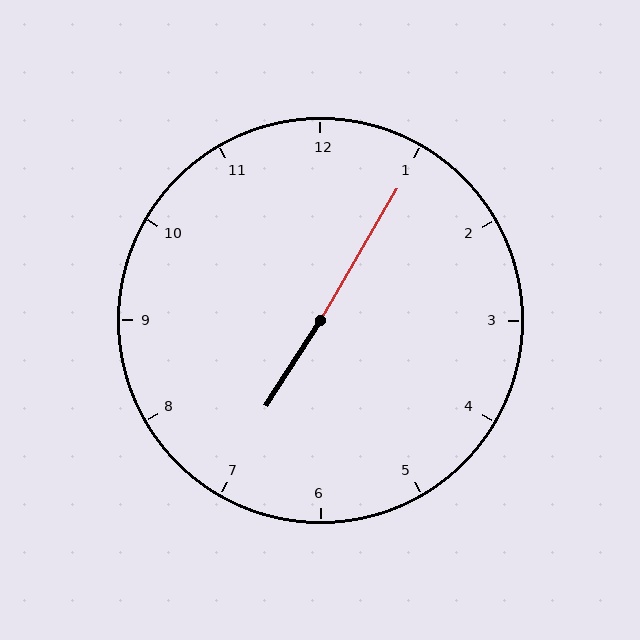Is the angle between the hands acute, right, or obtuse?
It is obtuse.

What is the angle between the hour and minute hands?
Approximately 178 degrees.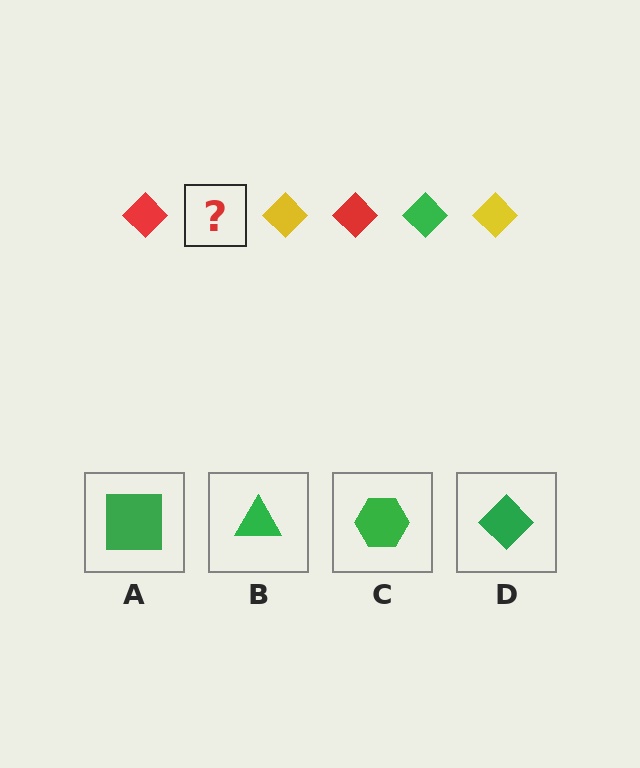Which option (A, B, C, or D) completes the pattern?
D.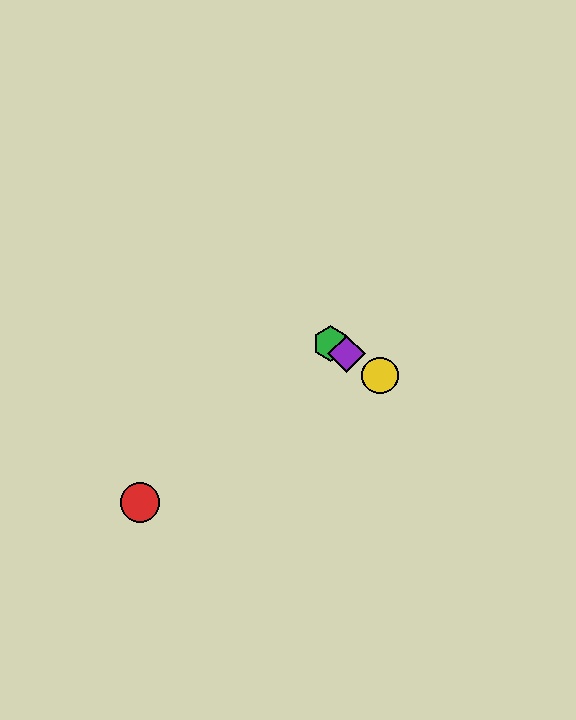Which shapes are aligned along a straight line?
The blue diamond, the green hexagon, the yellow circle, the purple diamond are aligned along a straight line.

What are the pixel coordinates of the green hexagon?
The green hexagon is at (330, 344).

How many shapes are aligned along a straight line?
4 shapes (the blue diamond, the green hexagon, the yellow circle, the purple diamond) are aligned along a straight line.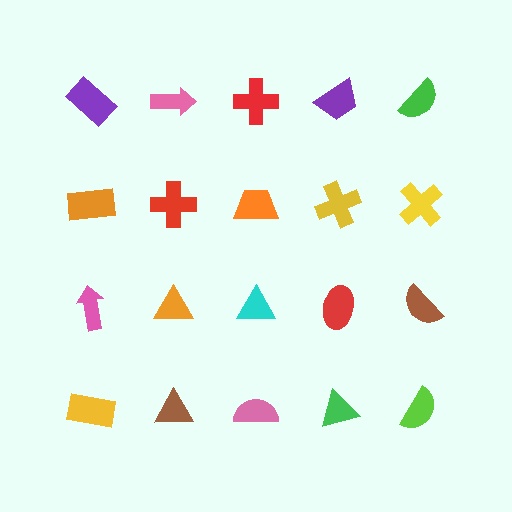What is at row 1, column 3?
A red cross.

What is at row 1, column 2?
A pink arrow.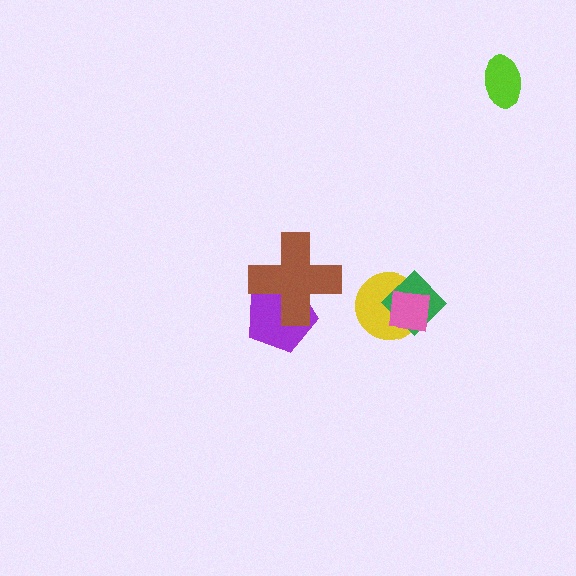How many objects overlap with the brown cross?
1 object overlaps with the brown cross.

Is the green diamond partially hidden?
Yes, it is partially covered by another shape.